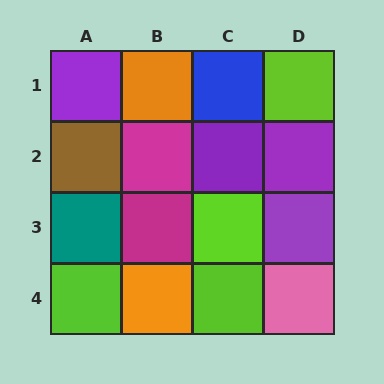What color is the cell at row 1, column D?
Lime.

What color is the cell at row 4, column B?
Orange.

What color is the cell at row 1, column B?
Orange.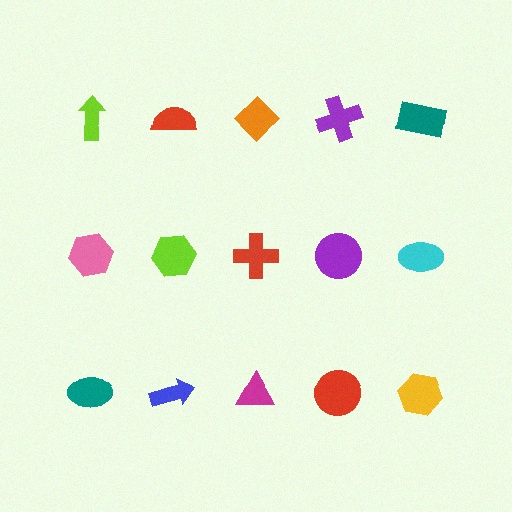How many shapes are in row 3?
5 shapes.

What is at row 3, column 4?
A red circle.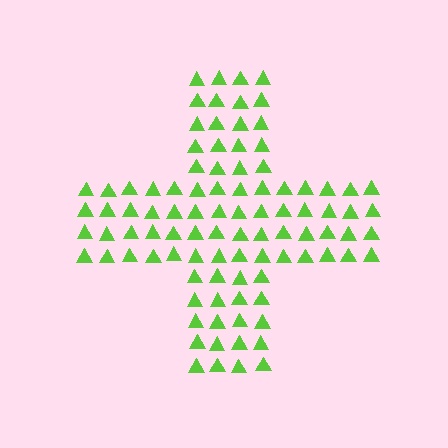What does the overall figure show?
The overall figure shows a cross.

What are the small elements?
The small elements are triangles.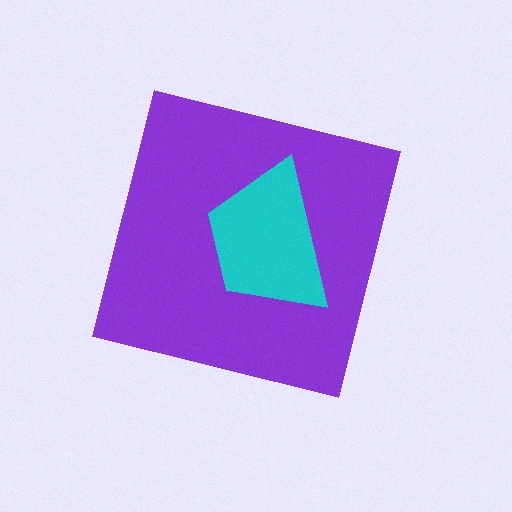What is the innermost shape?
The cyan trapezoid.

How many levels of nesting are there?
2.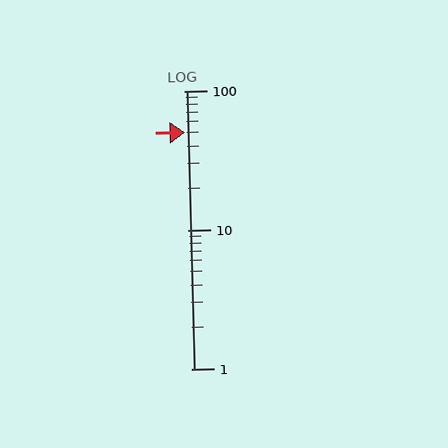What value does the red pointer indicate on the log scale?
The pointer indicates approximately 50.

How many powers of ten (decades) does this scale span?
The scale spans 2 decades, from 1 to 100.